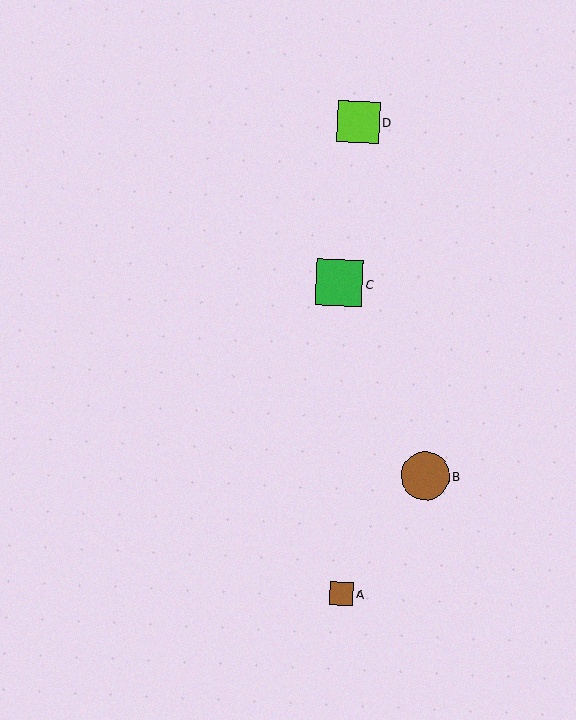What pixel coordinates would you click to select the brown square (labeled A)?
Click at (342, 594) to select the brown square A.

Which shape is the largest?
The brown circle (labeled B) is the largest.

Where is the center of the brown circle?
The center of the brown circle is at (425, 476).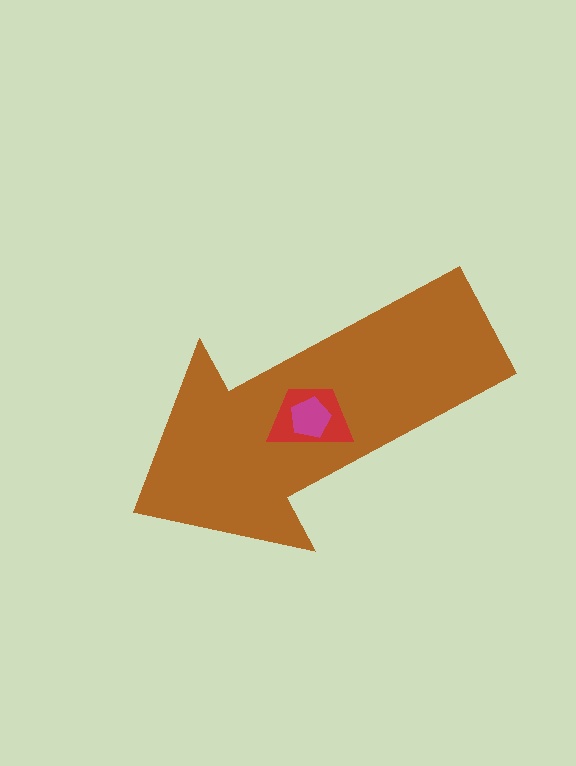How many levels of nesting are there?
3.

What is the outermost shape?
The brown arrow.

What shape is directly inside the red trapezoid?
The magenta pentagon.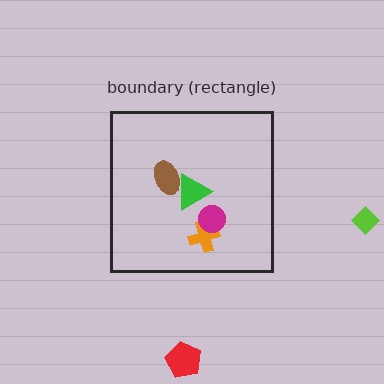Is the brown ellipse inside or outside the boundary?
Inside.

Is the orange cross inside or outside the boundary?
Inside.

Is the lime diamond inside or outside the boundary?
Outside.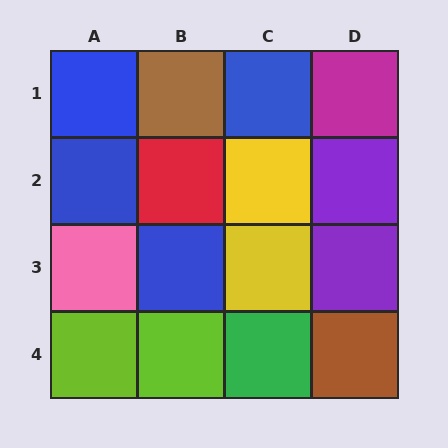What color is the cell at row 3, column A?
Pink.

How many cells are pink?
1 cell is pink.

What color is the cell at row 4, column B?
Lime.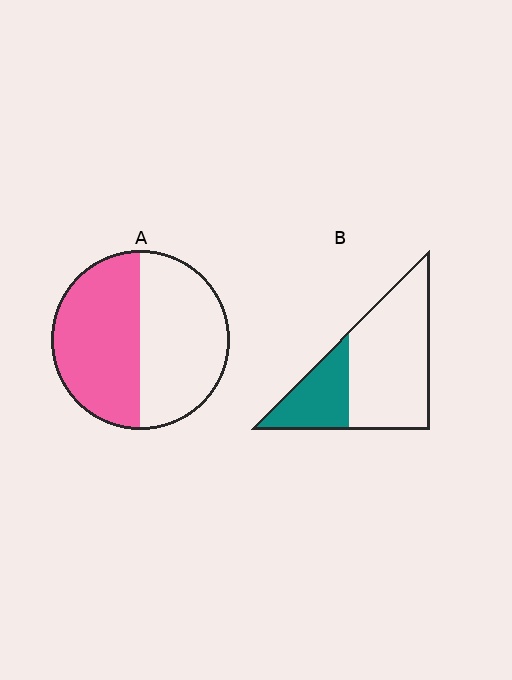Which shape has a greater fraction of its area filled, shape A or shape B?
Shape A.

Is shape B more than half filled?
No.